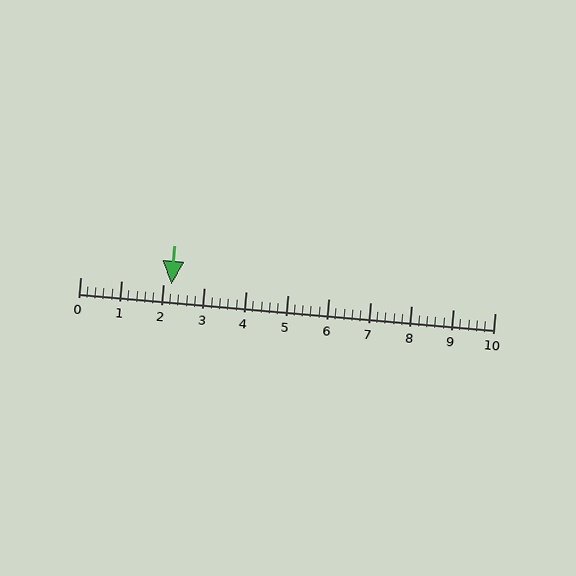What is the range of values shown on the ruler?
The ruler shows values from 0 to 10.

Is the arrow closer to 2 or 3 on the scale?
The arrow is closer to 2.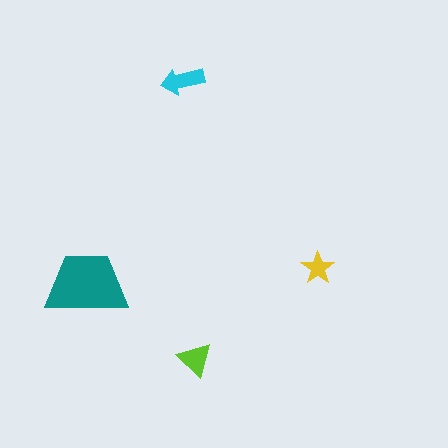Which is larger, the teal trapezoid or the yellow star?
The teal trapezoid.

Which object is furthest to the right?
The yellow star is rightmost.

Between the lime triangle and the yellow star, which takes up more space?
The lime triangle.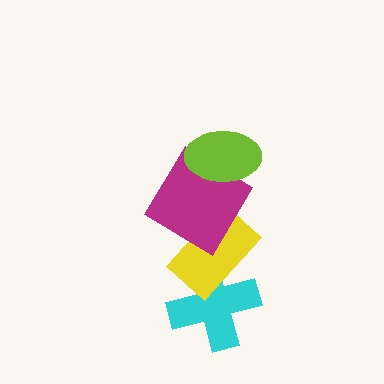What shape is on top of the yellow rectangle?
The magenta diamond is on top of the yellow rectangle.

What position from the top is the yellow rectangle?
The yellow rectangle is 3rd from the top.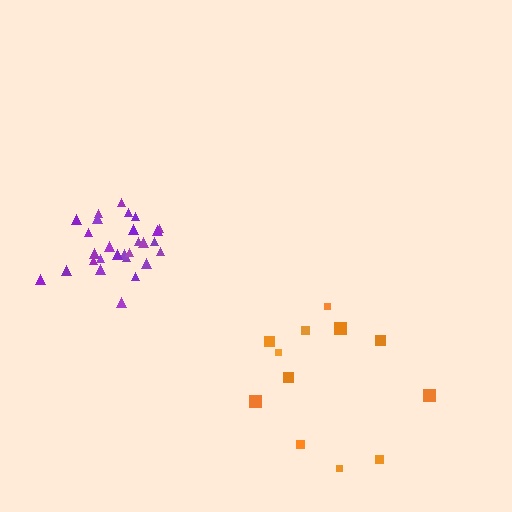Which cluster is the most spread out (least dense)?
Orange.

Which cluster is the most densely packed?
Purple.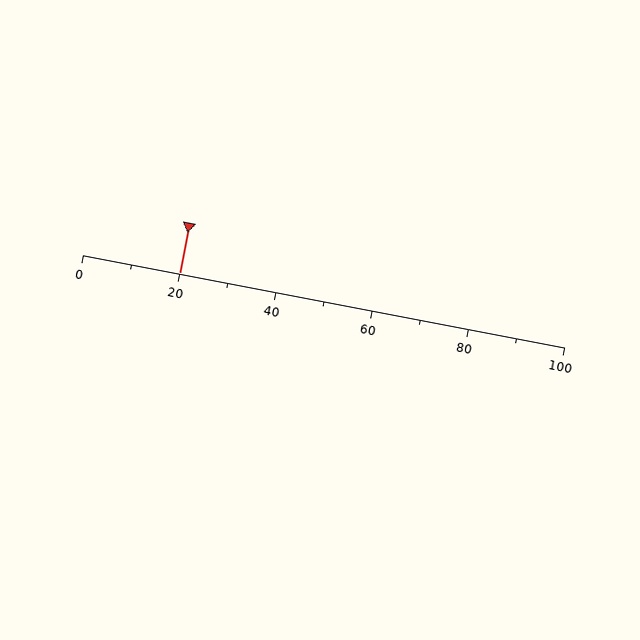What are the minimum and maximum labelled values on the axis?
The axis runs from 0 to 100.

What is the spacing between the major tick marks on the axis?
The major ticks are spaced 20 apart.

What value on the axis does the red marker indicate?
The marker indicates approximately 20.